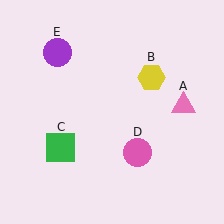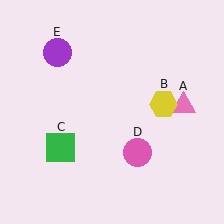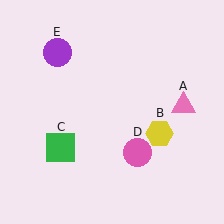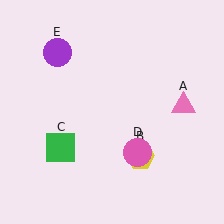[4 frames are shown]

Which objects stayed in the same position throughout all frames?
Pink triangle (object A) and green square (object C) and pink circle (object D) and purple circle (object E) remained stationary.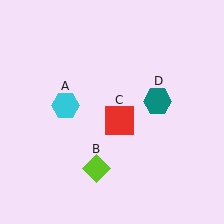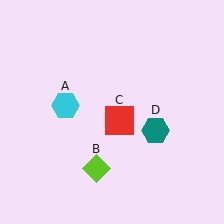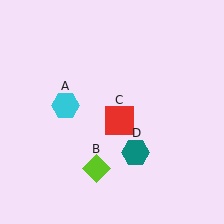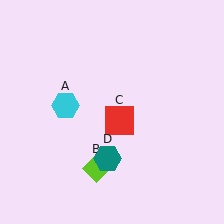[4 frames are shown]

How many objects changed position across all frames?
1 object changed position: teal hexagon (object D).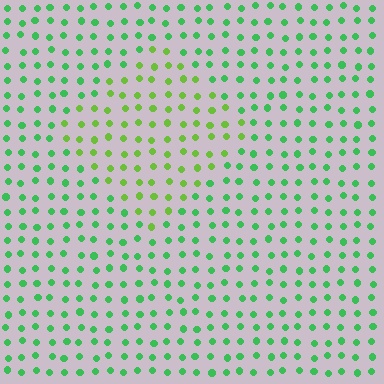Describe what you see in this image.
The image is filled with small green elements in a uniform arrangement. A diamond-shaped region is visible where the elements are tinted to a slightly different hue, forming a subtle color boundary.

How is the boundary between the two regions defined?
The boundary is defined purely by a slight shift in hue (about 35 degrees). Spacing, size, and orientation are identical on both sides.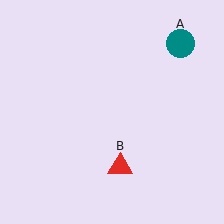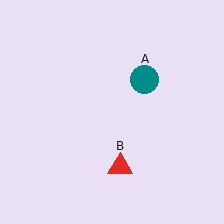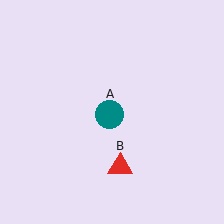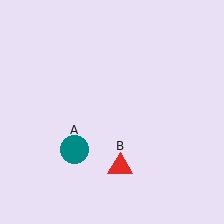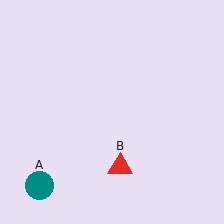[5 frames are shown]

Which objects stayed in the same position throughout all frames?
Red triangle (object B) remained stationary.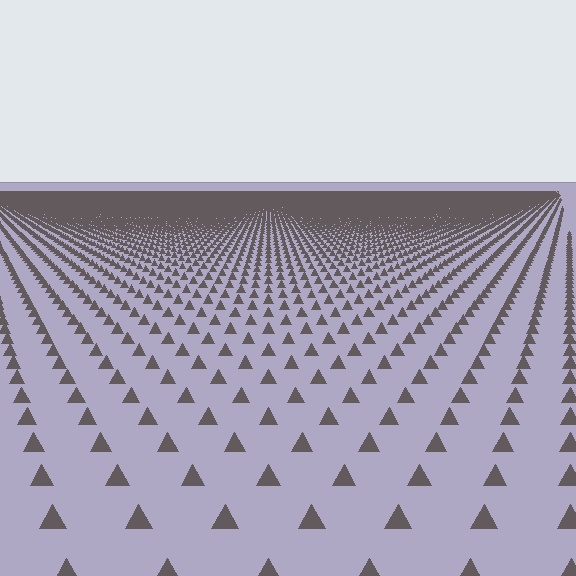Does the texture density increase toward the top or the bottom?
Density increases toward the top.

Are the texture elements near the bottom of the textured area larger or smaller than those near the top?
Larger. Near the bottom, elements are closer to the viewer and appear at a bigger on-screen size.